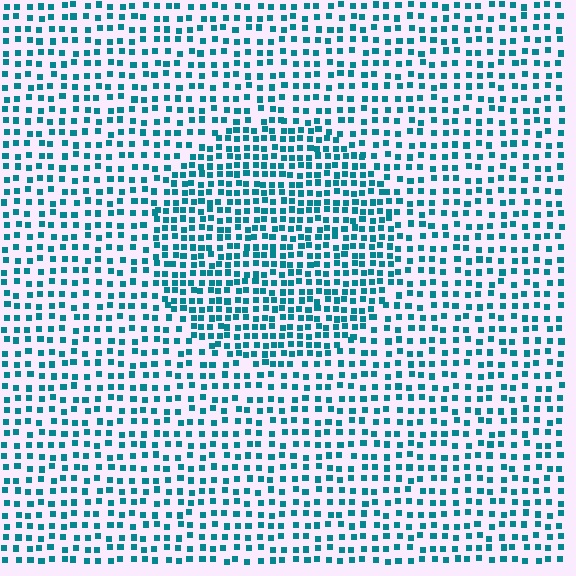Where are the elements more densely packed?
The elements are more densely packed inside the circle boundary.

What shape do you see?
I see a circle.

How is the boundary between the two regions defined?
The boundary is defined by a change in element density (approximately 1.7x ratio). All elements are the same color, size, and shape.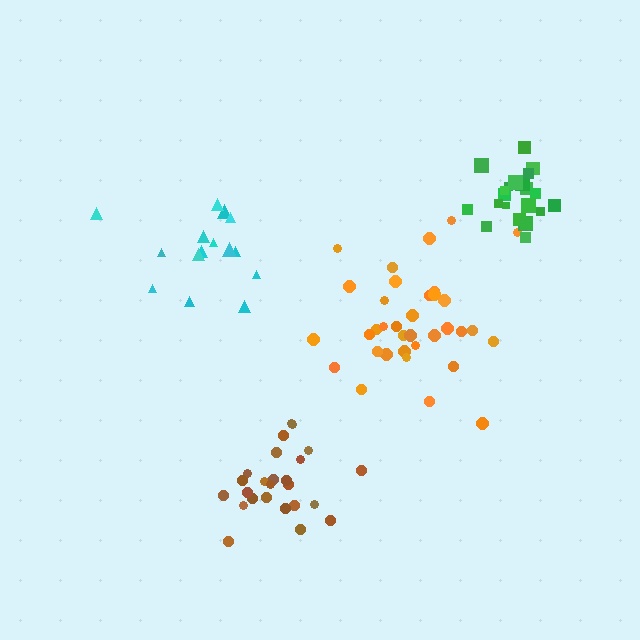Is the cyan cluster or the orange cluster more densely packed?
Orange.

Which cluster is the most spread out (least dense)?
Cyan.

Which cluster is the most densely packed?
Green.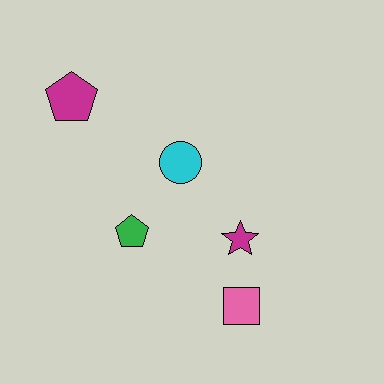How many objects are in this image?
There are 5 objects.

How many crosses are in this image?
There are no crosses.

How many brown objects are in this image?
There are no brown objects.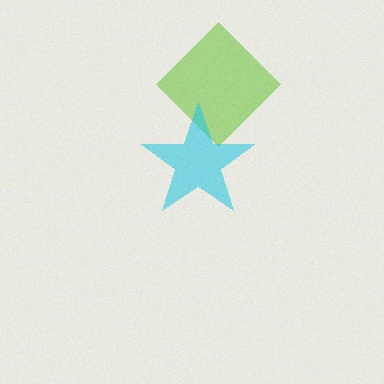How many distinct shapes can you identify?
There are 2 distinct shapes: a lime diamond, a cyan star.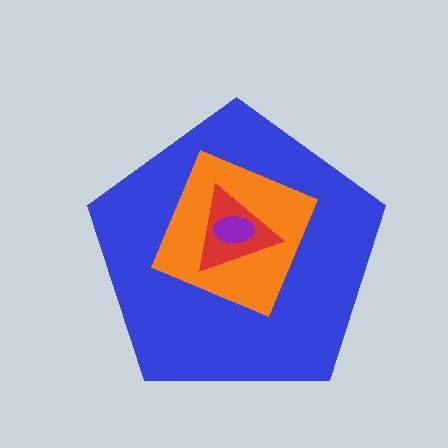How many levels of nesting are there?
4.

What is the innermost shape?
The purple ellipse.